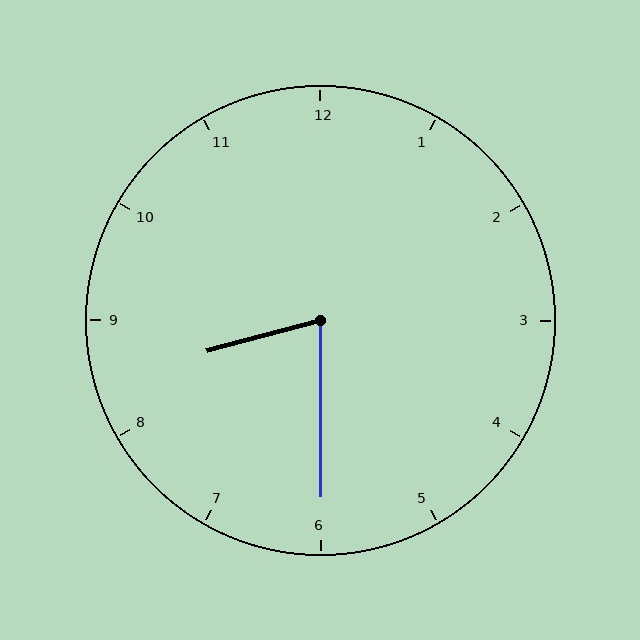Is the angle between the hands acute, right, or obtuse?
It is acute.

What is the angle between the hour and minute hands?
Approximately 75 degrees.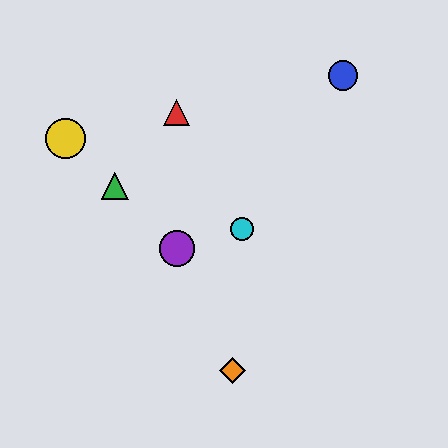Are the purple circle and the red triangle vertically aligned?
Yes, both are at x≈177.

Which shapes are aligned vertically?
The red triangle, the purple circle are aligned vertically.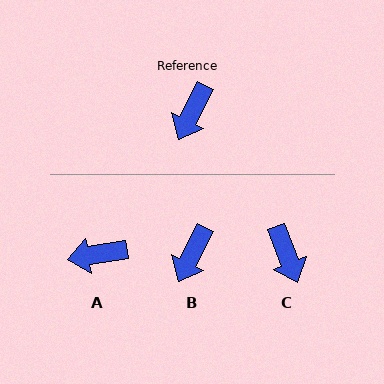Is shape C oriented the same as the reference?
No, it is off by about 48 degrees.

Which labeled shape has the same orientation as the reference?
B.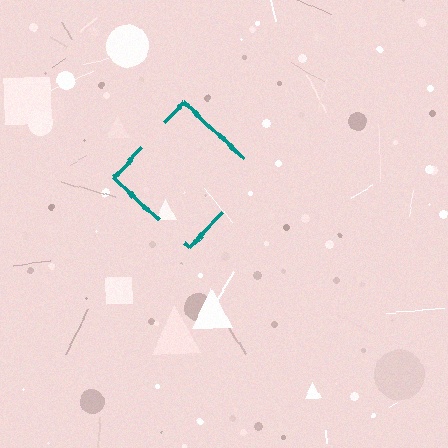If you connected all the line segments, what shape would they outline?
They would outline a diamond.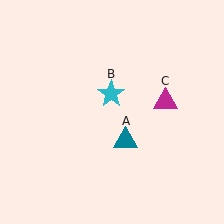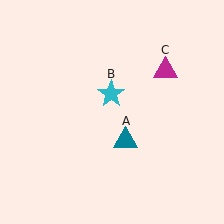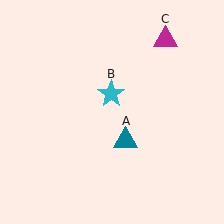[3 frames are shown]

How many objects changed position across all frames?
1 object changed position: magenta triangle (object C).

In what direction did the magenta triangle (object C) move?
The magenta triangle (object C) moved up.